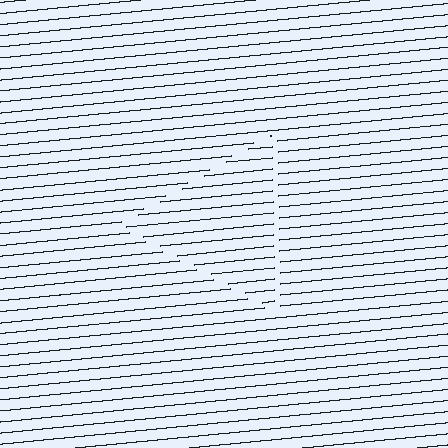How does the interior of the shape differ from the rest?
The interior of the shape contains the same grating, shifted by half a period — the contour is defined by the phase discontinuity where line-ends from the inner and outer gratings abut.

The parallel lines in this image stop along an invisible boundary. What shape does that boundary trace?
An illusory triangle. The interior of the shape contains the same grating, shifted by half a period — the contour is defined by the phase discontinuity where line-ends from the inner and outer gratings abut.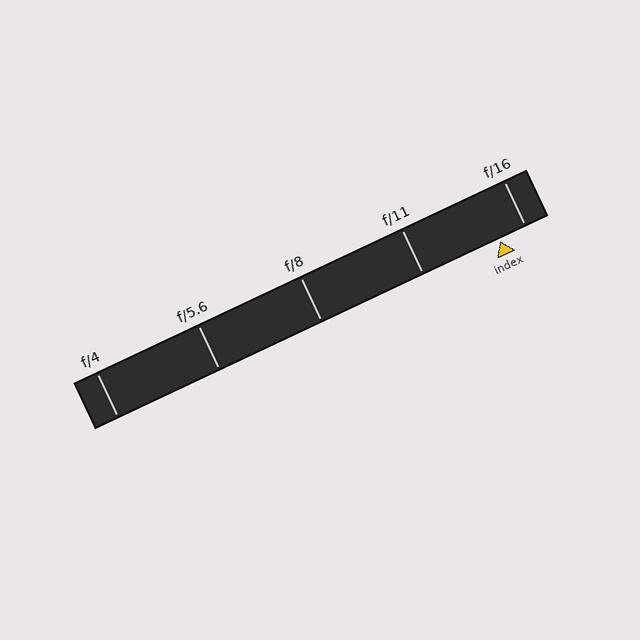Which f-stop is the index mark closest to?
The index mark is closest to f/16.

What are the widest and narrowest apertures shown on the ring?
The widest aperture shown is f/4 and the narrowest is f/16.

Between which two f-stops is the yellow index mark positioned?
The index mark is between f/11 and f/16.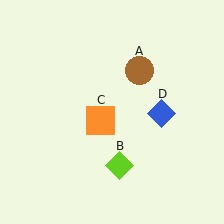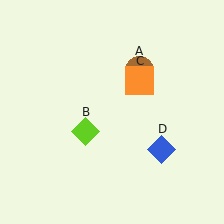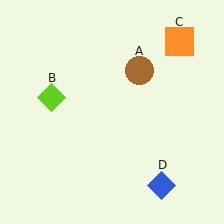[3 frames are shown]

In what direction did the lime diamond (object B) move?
The lime diamond (object B) moved up and to the left.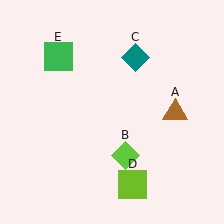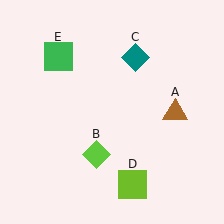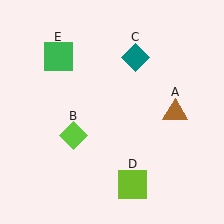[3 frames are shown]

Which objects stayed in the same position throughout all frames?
Brown triangle (object A) and teal diamond (object C) and lime square (object D) and green square (object E) remained stationary.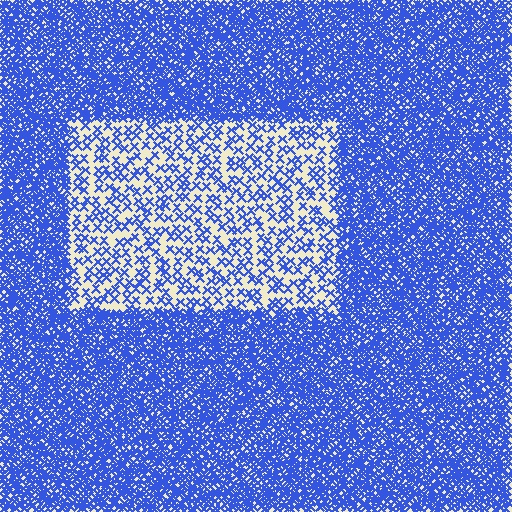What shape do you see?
I see a rectangle.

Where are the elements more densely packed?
The elements are more densely packed outside the rectangle boundary.